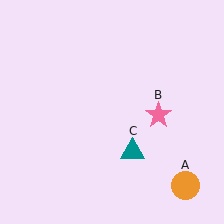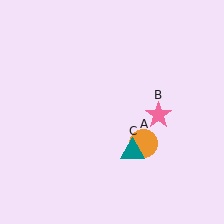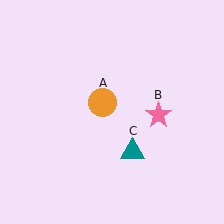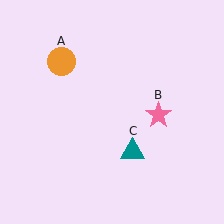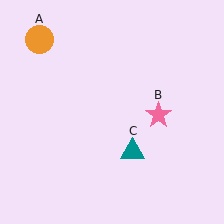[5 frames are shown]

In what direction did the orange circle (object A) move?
The orange circle (object A) moved up and to the left.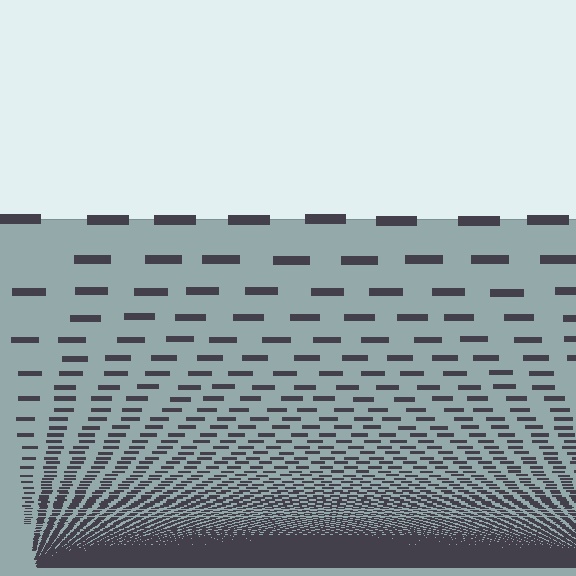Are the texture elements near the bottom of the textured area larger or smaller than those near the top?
Smaller. The gradient is inverted — elements near the bottom are smaller and denser.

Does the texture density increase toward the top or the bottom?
Density increases toward the bottom.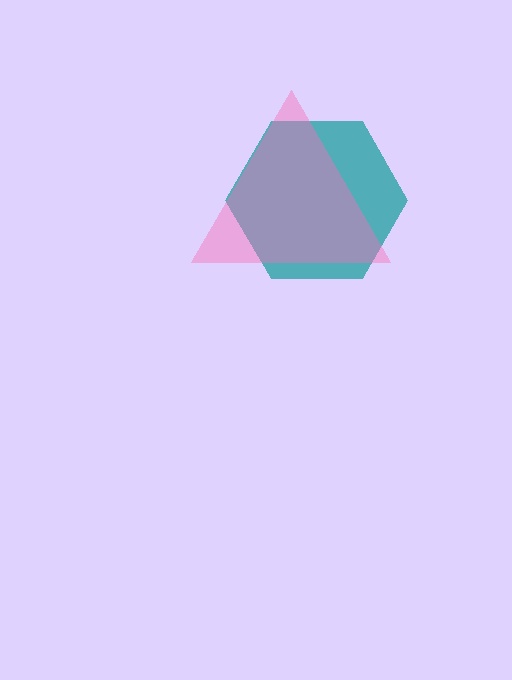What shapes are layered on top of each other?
The layered shapes are: a teal hexagon, a pink triangle.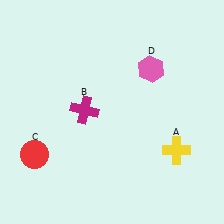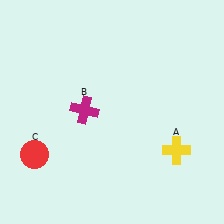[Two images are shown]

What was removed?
The pink hexagon (D) was removed in Image 2.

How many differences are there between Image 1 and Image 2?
There is 1 difference between the two images.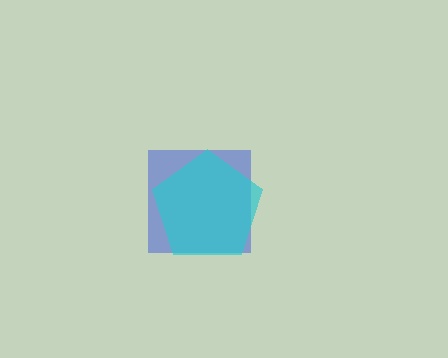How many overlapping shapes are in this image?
There are 2 overlapping shapes in the image.